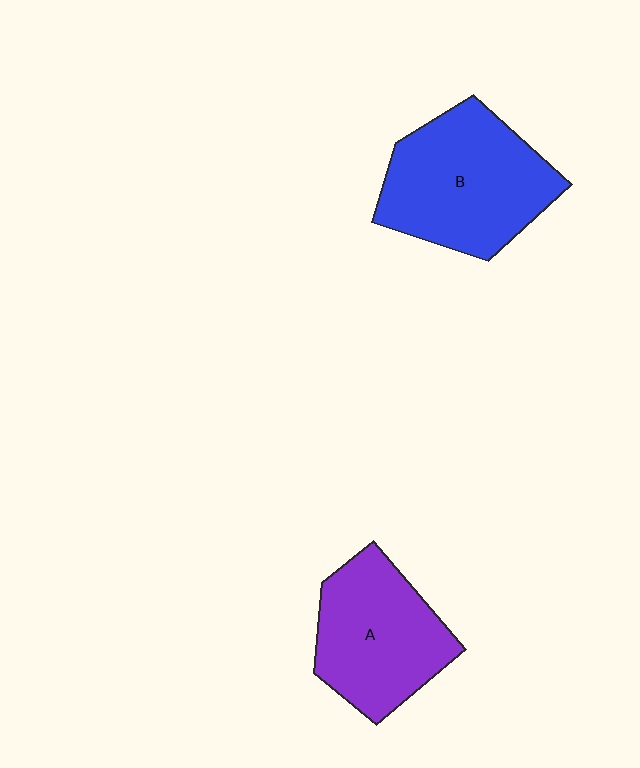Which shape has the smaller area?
Shape A (purple).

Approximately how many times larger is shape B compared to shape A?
Approximately 1.2 times.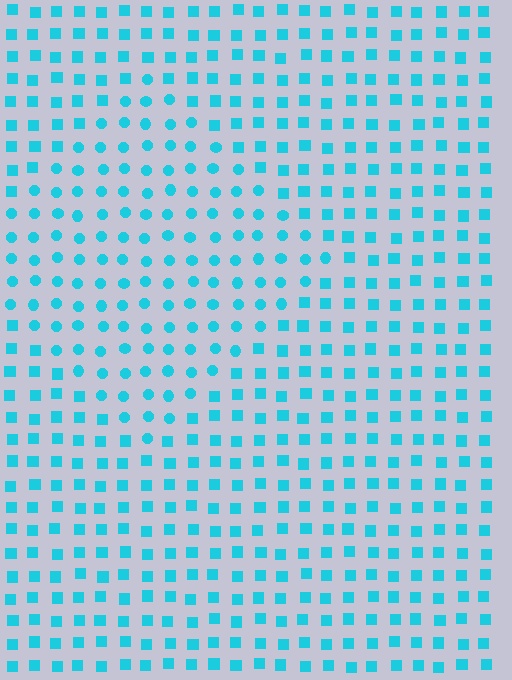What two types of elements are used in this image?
The image uses circles inside the diamond region and squares outside it.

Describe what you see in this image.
The image is filled with small cyan elements arranged in a uniform grid. A diamond-shaped region contains circles, while the surrounding area contains squares. The boundary is defined purely by the change in element shape.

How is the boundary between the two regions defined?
The boundary is defined by a change in element shape: circles inside vs. squares outside. All elements share the same color and spacing.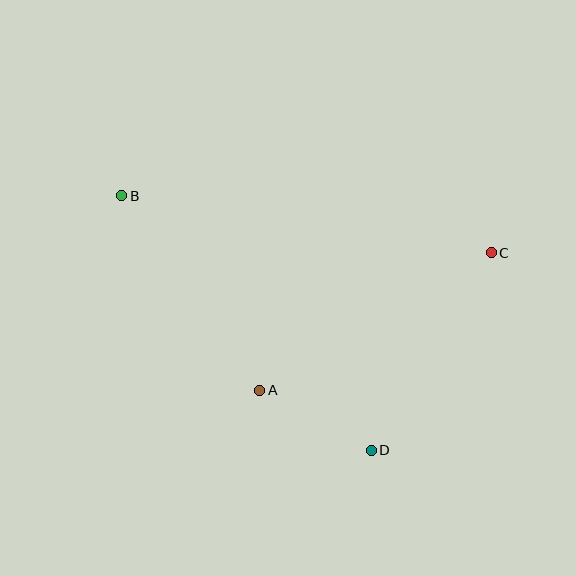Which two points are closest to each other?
Points A and D are closest to each other.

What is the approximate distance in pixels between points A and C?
The distance between A and C is approximately 269 pixels.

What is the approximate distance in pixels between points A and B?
The distance between A and B is approximately 238 pixels.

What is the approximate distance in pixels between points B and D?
The distance between B and D is approximately 356 pixels.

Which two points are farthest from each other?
Points B and C are farthest from each other.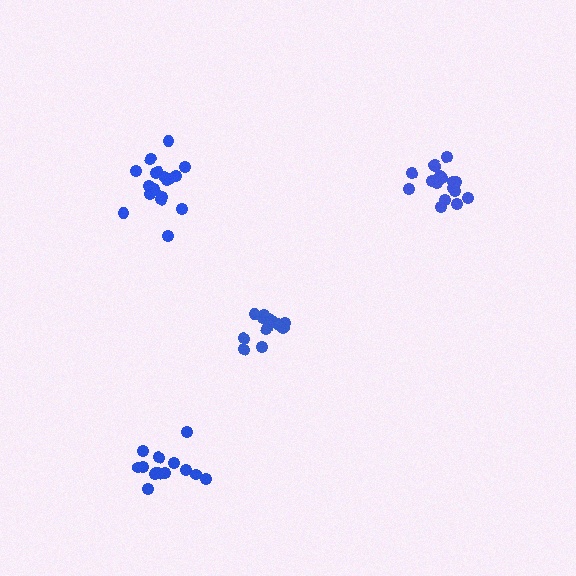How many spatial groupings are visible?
There are 4 spatial groupings.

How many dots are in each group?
Group 1: 18 dots, Group 2: 18 dots, Group 3: 14 dots, Group 4: 14 dots (64 total).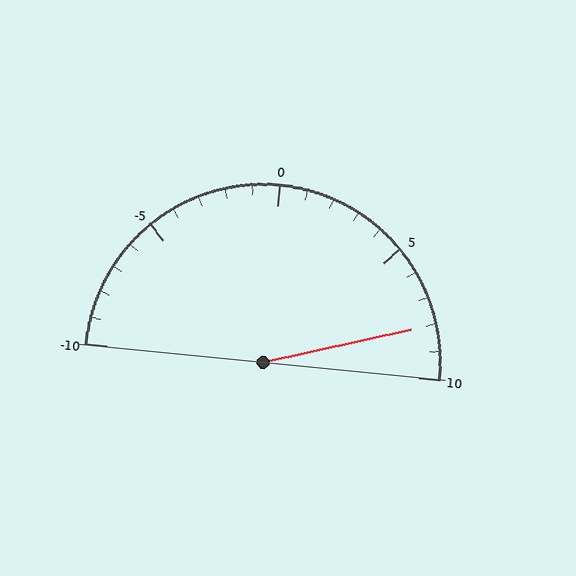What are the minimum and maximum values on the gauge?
The gauge ranges from -10 to 10.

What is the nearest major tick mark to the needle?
The nearest major tick mark is 10.